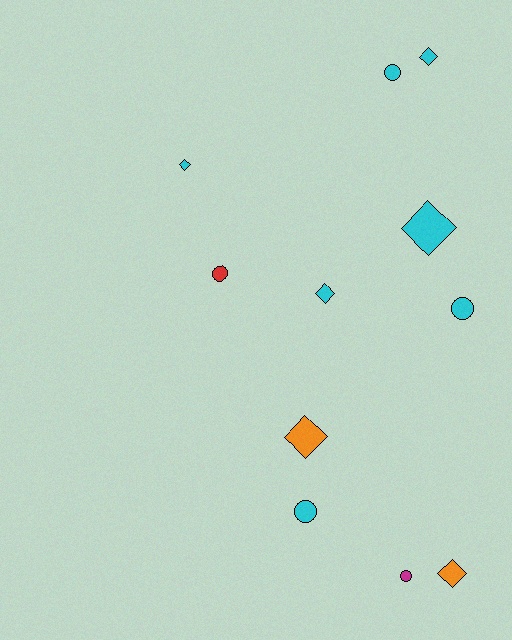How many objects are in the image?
There are 11 objects.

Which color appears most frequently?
Cyan, with 7 objects.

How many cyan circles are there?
There are 3 cyan circles.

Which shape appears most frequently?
Diamond, with 6 objects.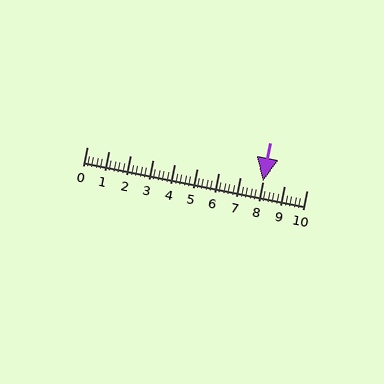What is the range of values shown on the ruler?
The ruler shows values from 0 to 10.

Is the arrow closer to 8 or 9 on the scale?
The arrow is closer to 8.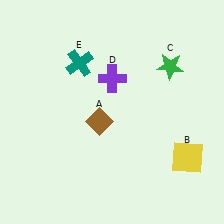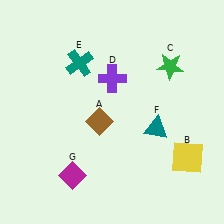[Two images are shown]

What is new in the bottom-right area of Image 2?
A teal triangle (F) was added in the bottom-right area of Image 2.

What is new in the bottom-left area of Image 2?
A magenta diamond (G) was added in the bottom-left area of Image 2.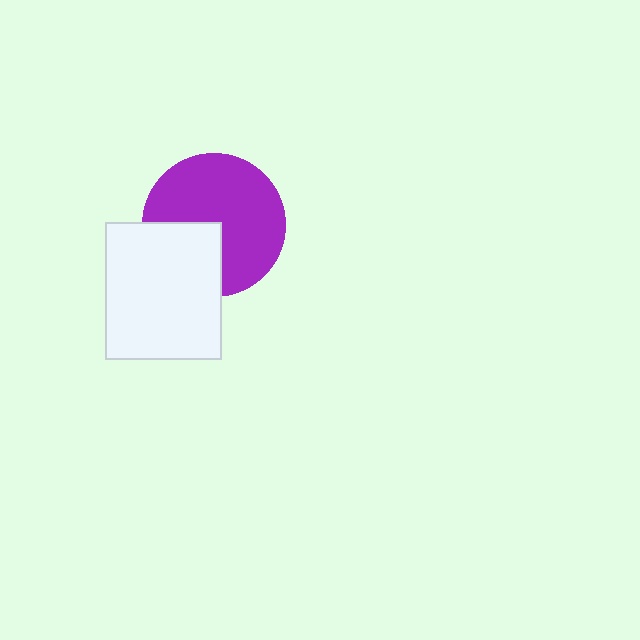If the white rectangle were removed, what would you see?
You would see the complete purple circle.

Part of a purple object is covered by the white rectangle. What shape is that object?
It is a circle.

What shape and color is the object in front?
The object in front is a white rectangle.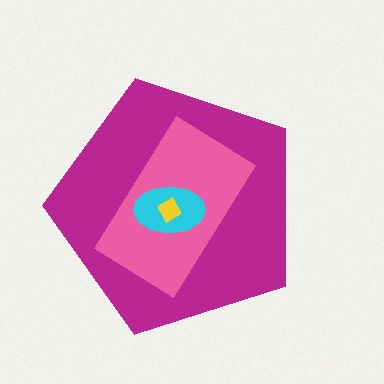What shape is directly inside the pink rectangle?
The cyan ellipse.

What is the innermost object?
The yellow diamond.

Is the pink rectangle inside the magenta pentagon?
Yes.